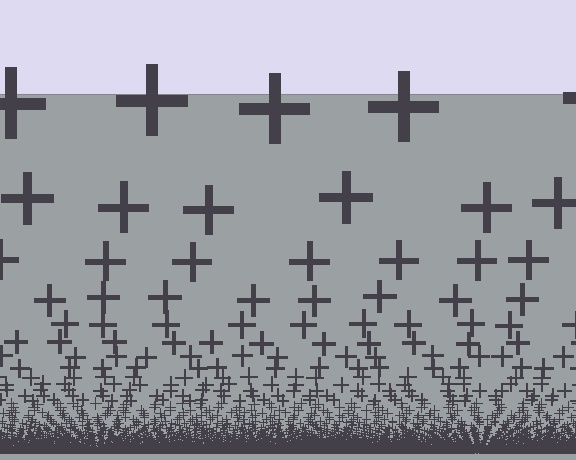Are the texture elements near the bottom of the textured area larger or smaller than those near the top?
Smaller. The gradient is inverted — elements near the bottom are smaller and denser.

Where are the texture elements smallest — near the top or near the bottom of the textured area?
Near the bottom.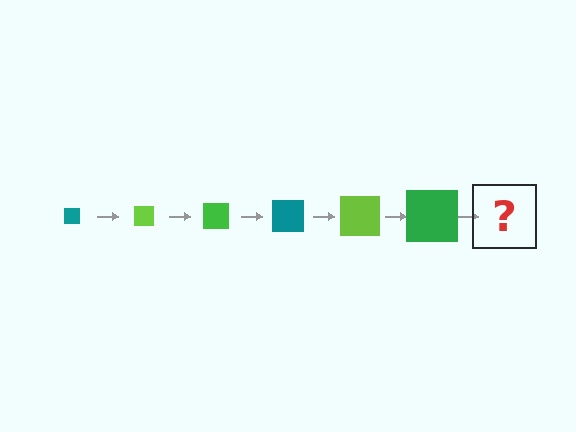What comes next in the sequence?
The next element should be a teal square, larger than the previous one.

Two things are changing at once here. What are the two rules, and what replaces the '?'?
The two rules are that the square grows larger each step and the color cycles through teal, lime, and green. The '?' should be a teal square, larger than the previous one.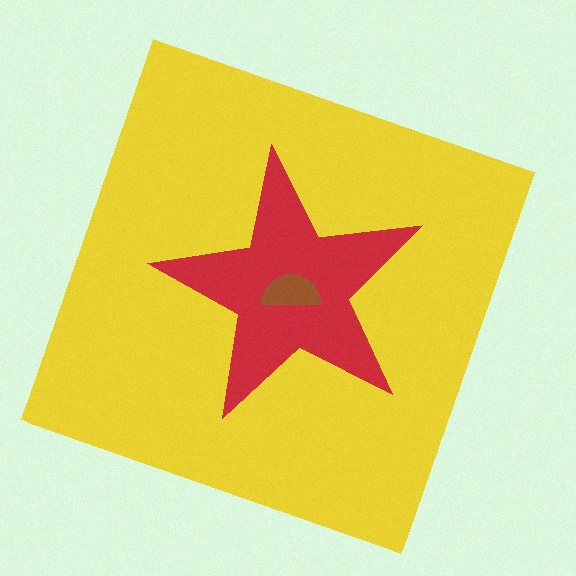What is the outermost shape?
The yellow square.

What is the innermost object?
The brown semicircle.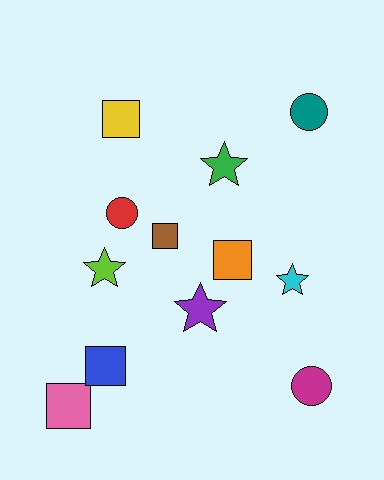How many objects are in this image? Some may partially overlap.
There are 12 objects.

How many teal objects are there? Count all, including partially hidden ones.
There is 1 teal object.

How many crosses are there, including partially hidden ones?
There are no crosses.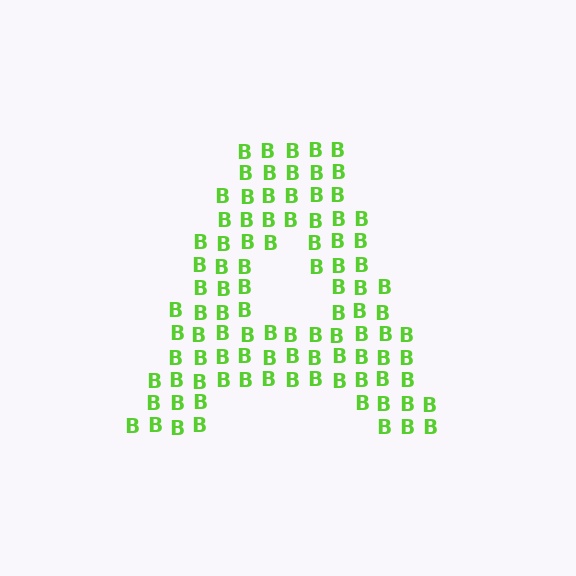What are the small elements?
The small elements are letter B's.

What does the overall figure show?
The overall figure shows the letter A.